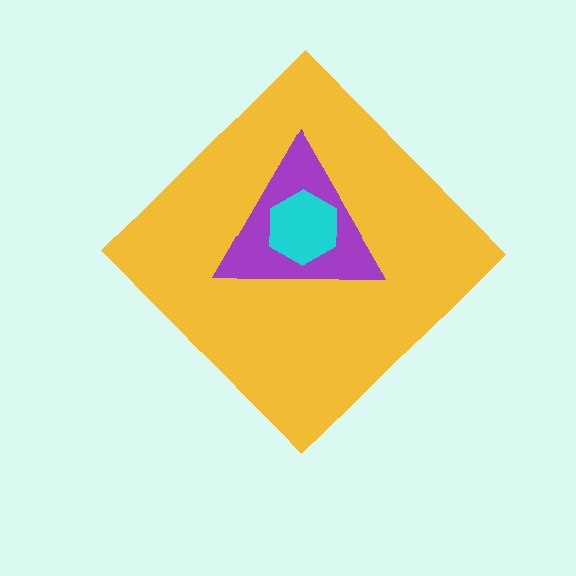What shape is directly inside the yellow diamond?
The purple triangle.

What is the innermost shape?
The cyan hexagon.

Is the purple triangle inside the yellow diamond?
Yes.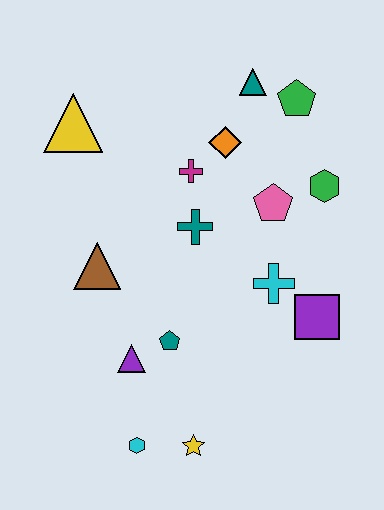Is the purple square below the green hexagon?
Yes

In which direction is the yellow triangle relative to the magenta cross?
The yellow triangle is to the left of the magenta cross.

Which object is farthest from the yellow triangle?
The yellow star is farthest from the yellow triangle.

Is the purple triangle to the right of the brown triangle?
Yes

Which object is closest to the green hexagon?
The pink pentagon is closest to the green hexagon.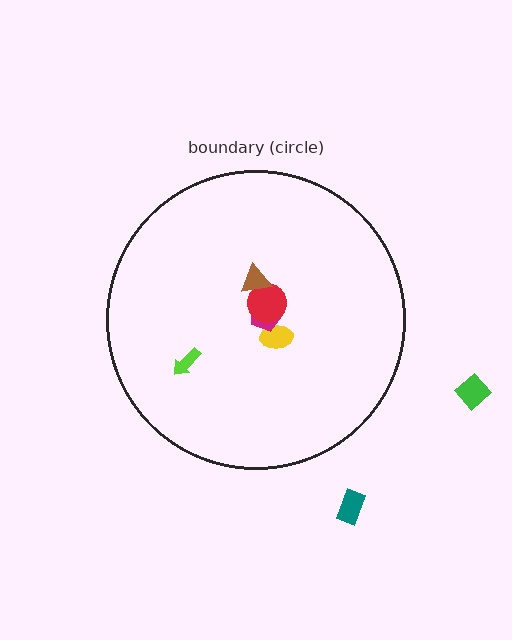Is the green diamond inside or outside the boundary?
Outside.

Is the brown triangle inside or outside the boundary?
Inside.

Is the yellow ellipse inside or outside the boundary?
Inside.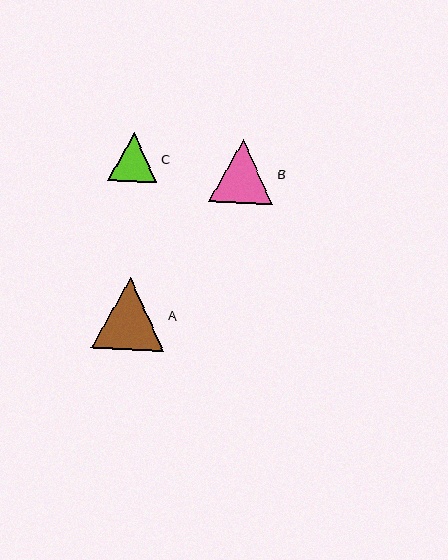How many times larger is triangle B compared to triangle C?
Triangle B is approximately 1.3 times the size of triangle C.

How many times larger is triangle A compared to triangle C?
Triangle A is approximately 1.5 times the size of triangle C.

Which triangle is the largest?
Triangle A is the largest with a size of approximately 72 pixels.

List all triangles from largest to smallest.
From largest to smallest: A, B, C.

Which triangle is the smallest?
Triangle C is the smallest with a size of approximately 49 pixels.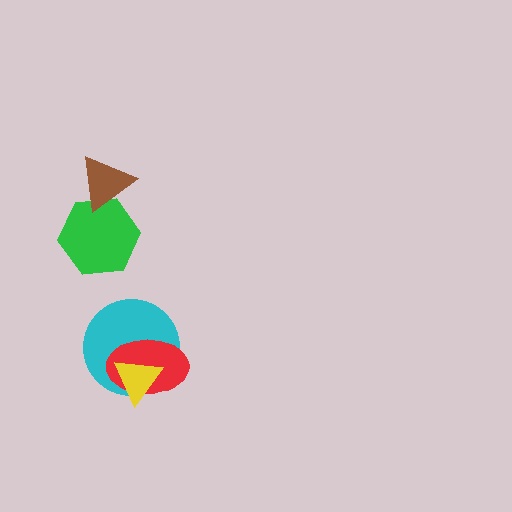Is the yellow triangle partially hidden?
No, no other shape covers it.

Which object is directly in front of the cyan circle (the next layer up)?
The red ellipse is directly in front of the cyan circle.